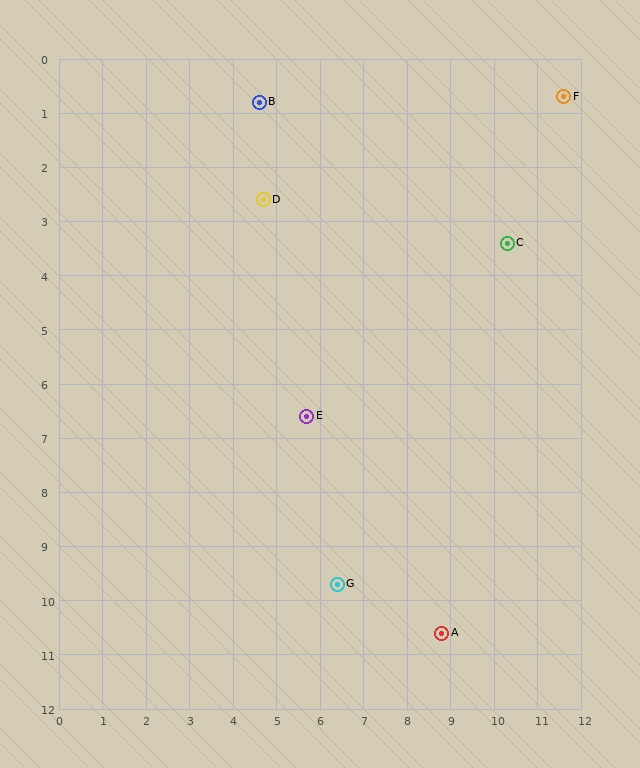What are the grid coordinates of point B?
Point B is at approximately (4.6, 0.8).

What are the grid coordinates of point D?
Point D is at approximately (4.7, 2.6).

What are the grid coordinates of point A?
Point A is at approximately (8.8, 10.6).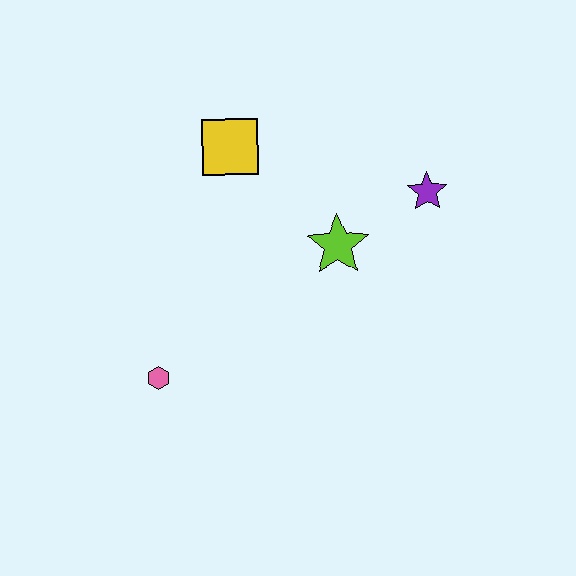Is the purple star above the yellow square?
No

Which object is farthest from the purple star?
The pink hexagon is farthest from the purple star.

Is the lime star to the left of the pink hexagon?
No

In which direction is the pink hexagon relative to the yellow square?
The pink hexagon is below the yellow square.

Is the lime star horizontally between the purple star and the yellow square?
Yes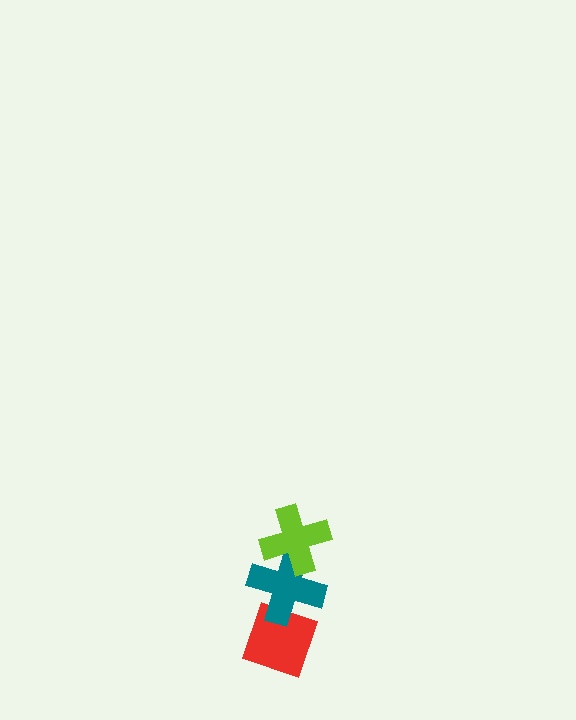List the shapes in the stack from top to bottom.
From top to bottom: the lime cross, the teal cross, the red diamond.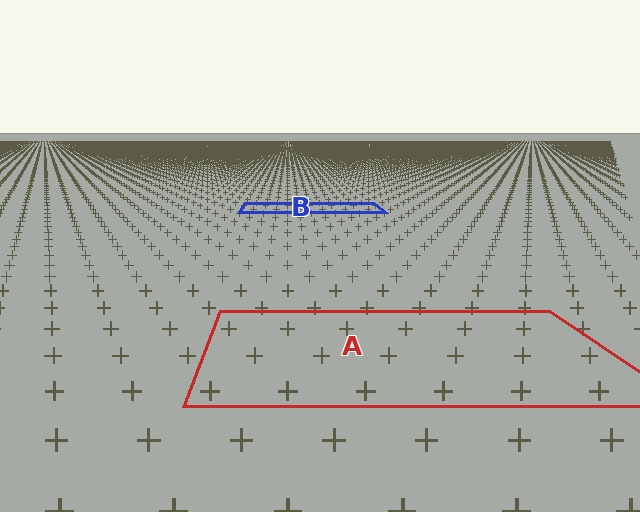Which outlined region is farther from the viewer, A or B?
Region B is farther from the viewer — the texture elements inside it appear smaller and more densely packed.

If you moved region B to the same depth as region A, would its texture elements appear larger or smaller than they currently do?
They would appear larger. At a closer depth, the same texture elements are projected at a bigger on-screen size.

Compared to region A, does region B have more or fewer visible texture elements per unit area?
Region B has more texture elements per unit area — they are packed more densely because it is farther away.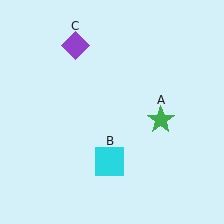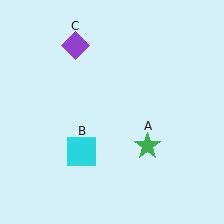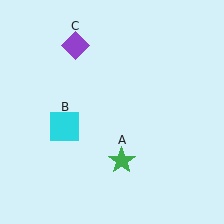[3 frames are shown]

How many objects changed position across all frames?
2 objects changed position: green star (object A), cyan square (object B).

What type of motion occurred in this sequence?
The green star (object A), cyan square (object B) rotated clockwise around the center of the scene.